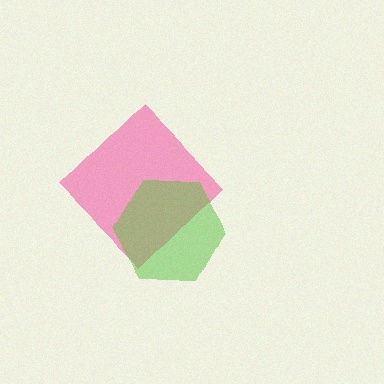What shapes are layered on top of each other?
The layered shapes are: a pink diamond, a lime hexagon.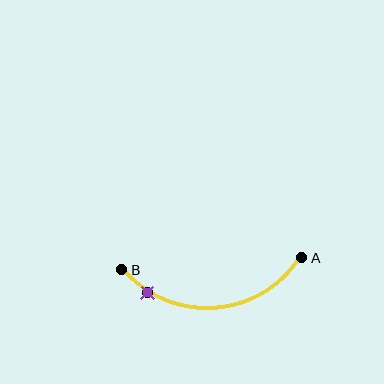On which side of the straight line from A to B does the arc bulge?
The arc bulges below the straight line connecting A and B.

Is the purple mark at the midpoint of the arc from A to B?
No. The purple mark lies on the arc but is closer to endpoint B. The arc midpoint would be at the point on the curve equidistant along the arc from both A and B.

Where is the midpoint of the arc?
The arc midpoint is the point on the curve farthest from the straight line joining A and B. It sits below that line.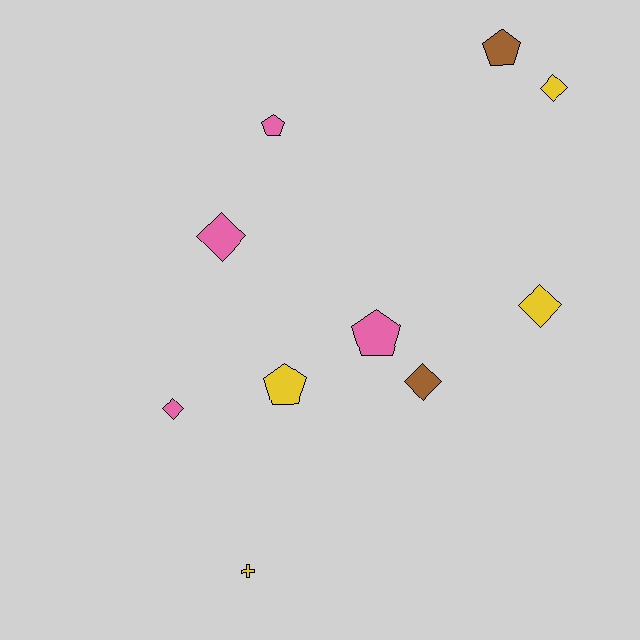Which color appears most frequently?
Yellow, with 4 objects.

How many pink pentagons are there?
There are 2 pink pentagons.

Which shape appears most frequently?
Diamond, with 5 objects.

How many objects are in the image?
There are 10 objects.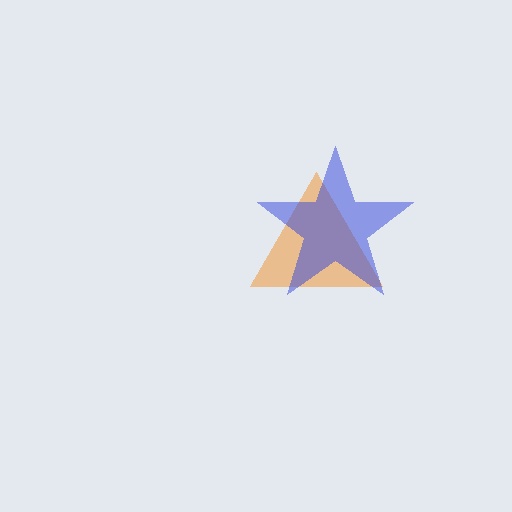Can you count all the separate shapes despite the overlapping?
Yes, there are 2 separate shapes.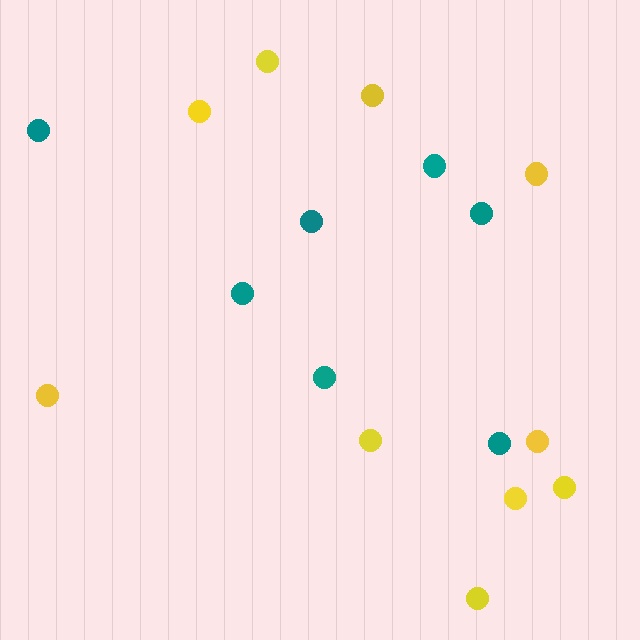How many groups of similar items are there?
There are 2 groups: one group of teal circles (7) and one group of yellow circles (10).